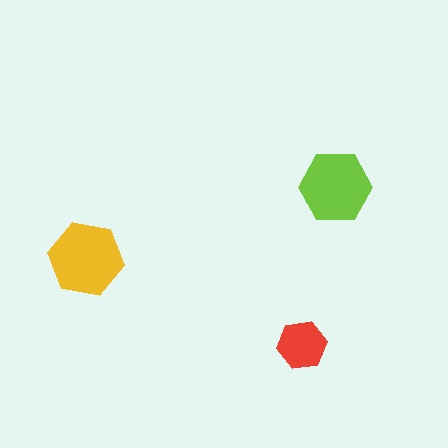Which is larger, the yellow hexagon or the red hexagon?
The yellow one.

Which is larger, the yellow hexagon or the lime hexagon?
The yellow one.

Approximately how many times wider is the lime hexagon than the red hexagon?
About 1.5 times wider.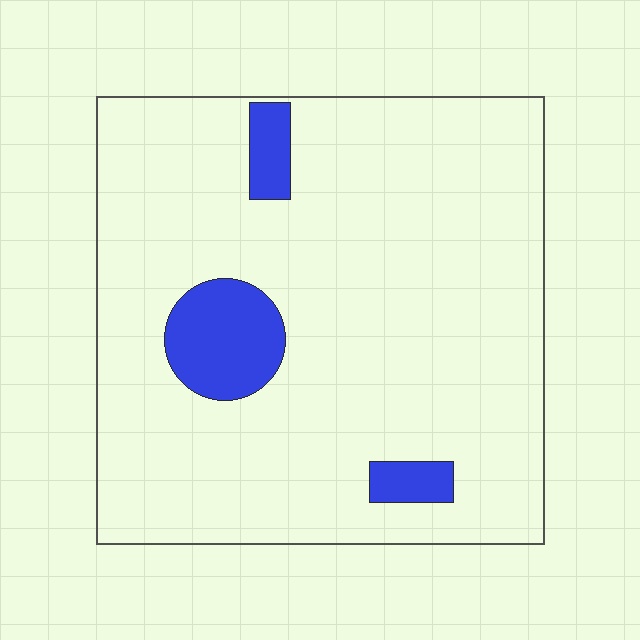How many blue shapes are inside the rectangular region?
3.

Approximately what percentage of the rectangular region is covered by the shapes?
Approximately 10%.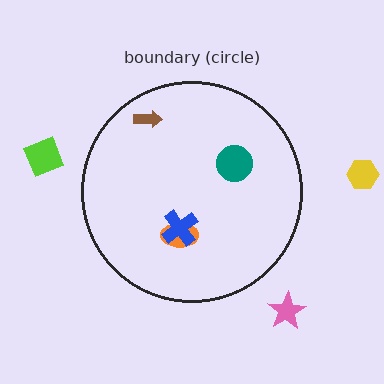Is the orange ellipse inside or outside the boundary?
Inside.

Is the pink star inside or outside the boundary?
Outside.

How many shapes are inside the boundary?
4 inside, 3 outside.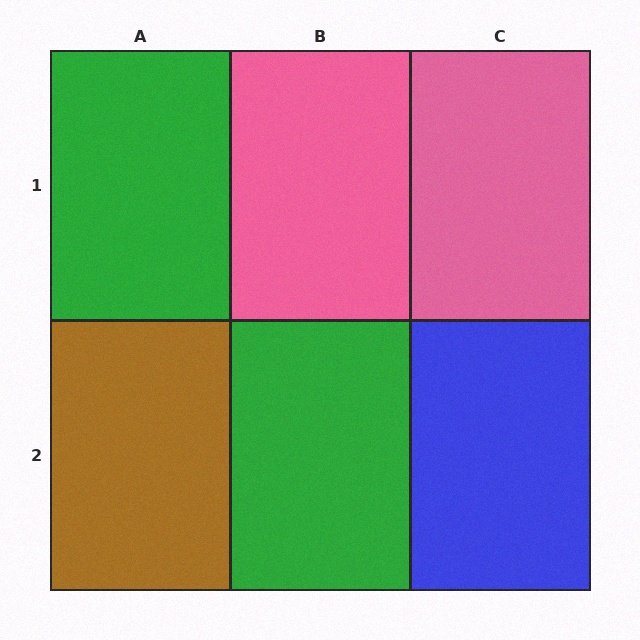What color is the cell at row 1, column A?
Green.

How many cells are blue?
1 cell is blue.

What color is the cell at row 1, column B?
Pink.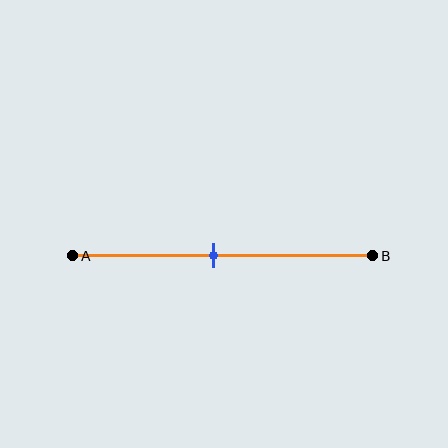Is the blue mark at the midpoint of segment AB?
No, the mark is at about 45% from A, not at the 50% midpoint.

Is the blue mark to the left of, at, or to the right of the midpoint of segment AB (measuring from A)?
The blue mark is to the left of the midpoint of segment AB.